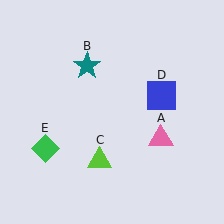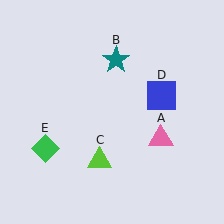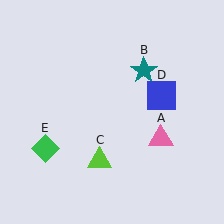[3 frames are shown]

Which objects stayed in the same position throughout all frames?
Pink triangle (object A) and lime triangle (object C) and blue square (object D) and green diamond (object E) remained stationary.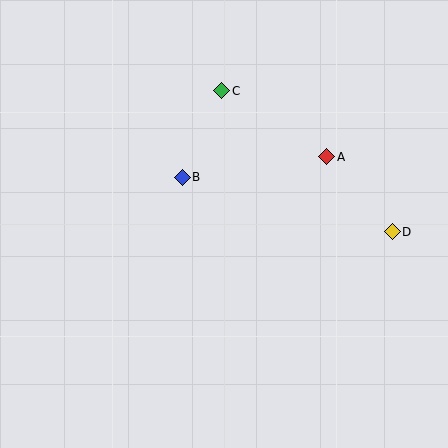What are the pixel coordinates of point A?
Point A is at (327, 157).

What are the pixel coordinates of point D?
Point D is at (392, 232).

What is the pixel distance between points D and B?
The distance between D and B is 217 pixels.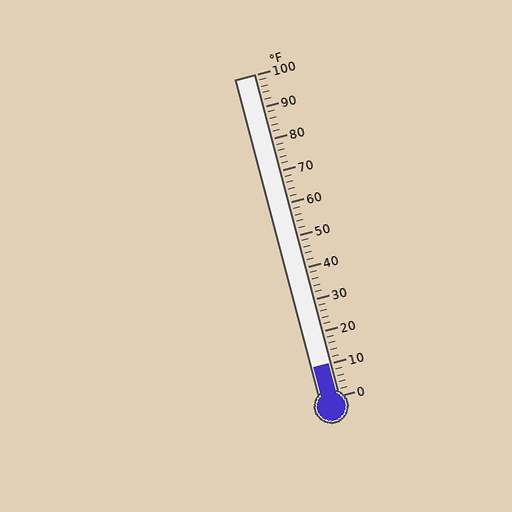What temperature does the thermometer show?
The thermometer shows approximately 10°F.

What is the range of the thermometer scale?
The thermometer scale ranges from 0°F to 100°F.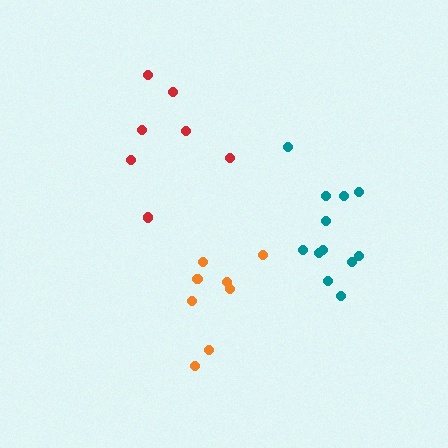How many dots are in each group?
Group 1: 7 dots, Group 2: 8 dots, Group 3: 12 dots (27 total).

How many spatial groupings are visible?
There are 3 spatial groupings.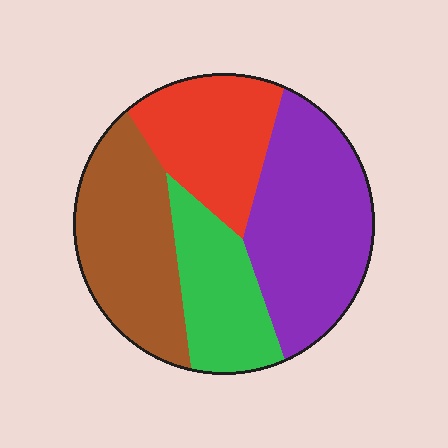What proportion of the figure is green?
Green takes up about one fifth (1/5) of the figure.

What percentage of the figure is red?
Red takes up less than a quarter of the figure.